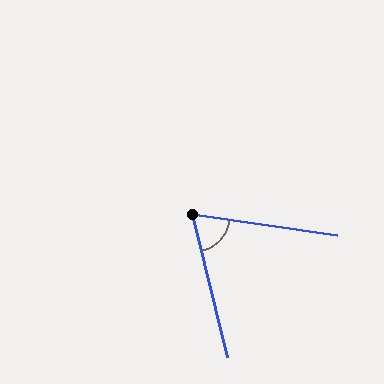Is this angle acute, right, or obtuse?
It is acute.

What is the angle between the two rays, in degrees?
Approximately 68 degrees.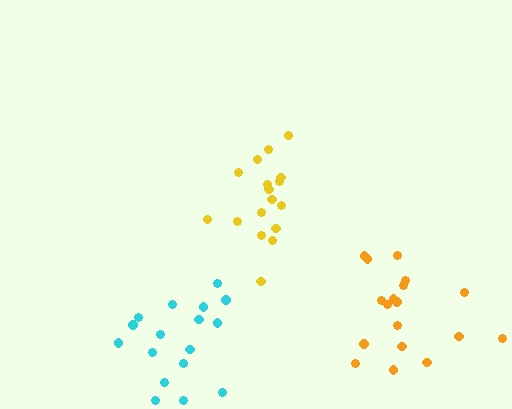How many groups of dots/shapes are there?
There are 3 groups.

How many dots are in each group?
Group 1: 17 dots, Group 2: 17 dots, Group 3: 18 dots (52 total).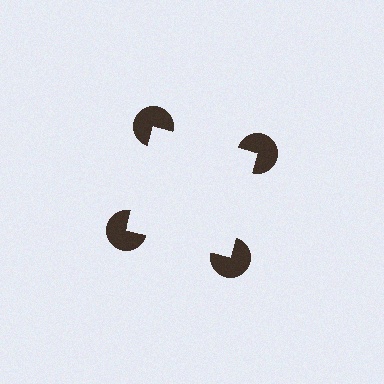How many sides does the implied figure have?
4 sides.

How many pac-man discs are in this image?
There are 4 — one at each vertex of the illusory square.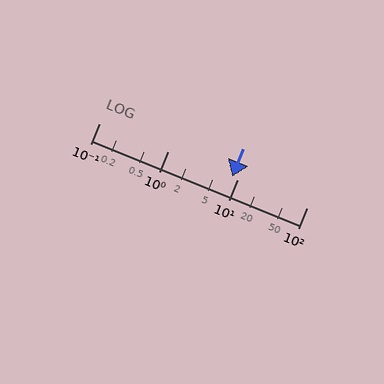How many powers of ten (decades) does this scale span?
The scale spans 3 decades, from 0.1 to 100.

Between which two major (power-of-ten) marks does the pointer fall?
The pointer is between 1 and 10.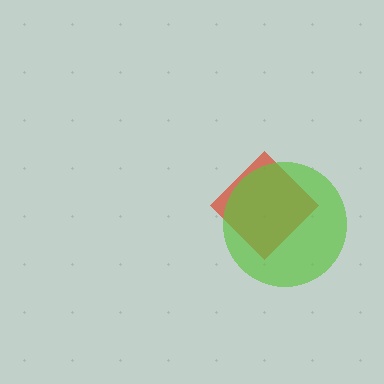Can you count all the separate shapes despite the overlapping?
Yes, there are 2 separate shapes.